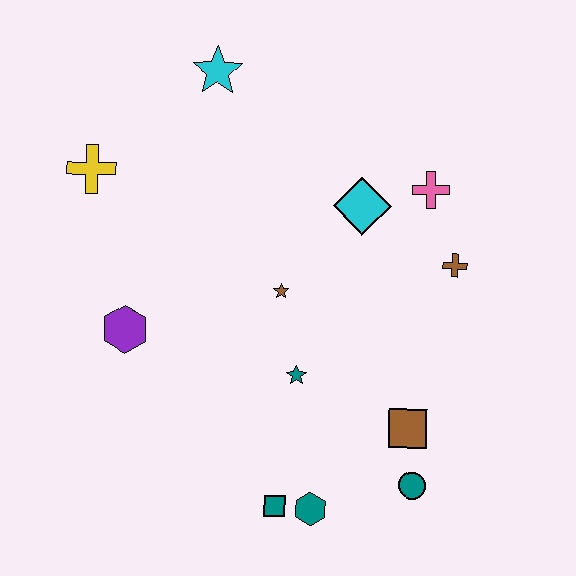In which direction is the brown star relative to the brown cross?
The brown star is to the left of the brown cross.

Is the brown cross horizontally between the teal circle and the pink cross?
No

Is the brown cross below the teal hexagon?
No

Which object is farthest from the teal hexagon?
The cyan star is farthest from the teal hexagon.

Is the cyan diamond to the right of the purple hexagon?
Yes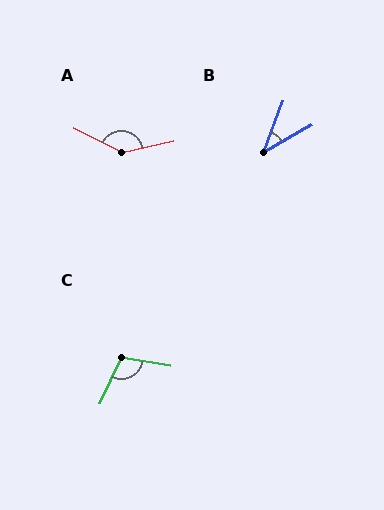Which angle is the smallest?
B, at approximately 39 degrees.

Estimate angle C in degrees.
Approximately 106 degrees.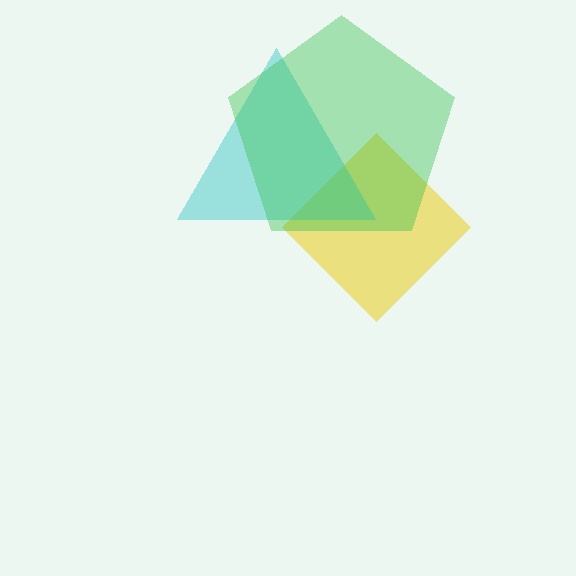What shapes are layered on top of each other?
The layered shapes are: a yellow diamond, a cyan triangle, a green pentagon.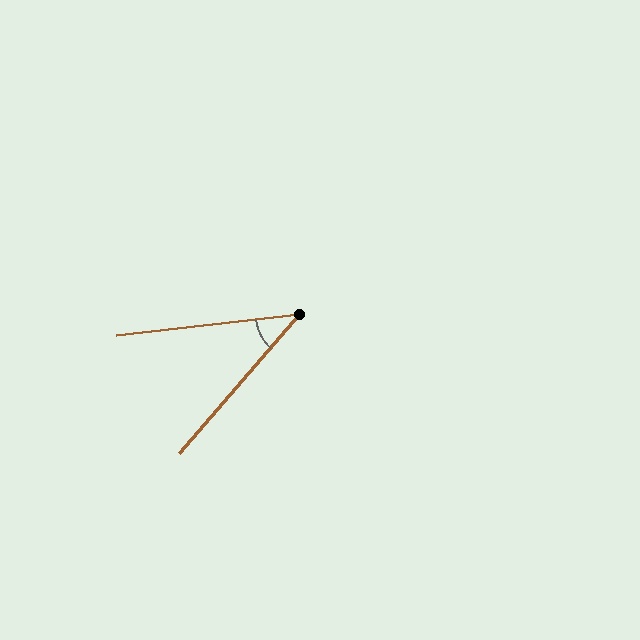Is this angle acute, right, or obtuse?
It is acute.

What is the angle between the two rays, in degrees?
Approximately 43 degrees.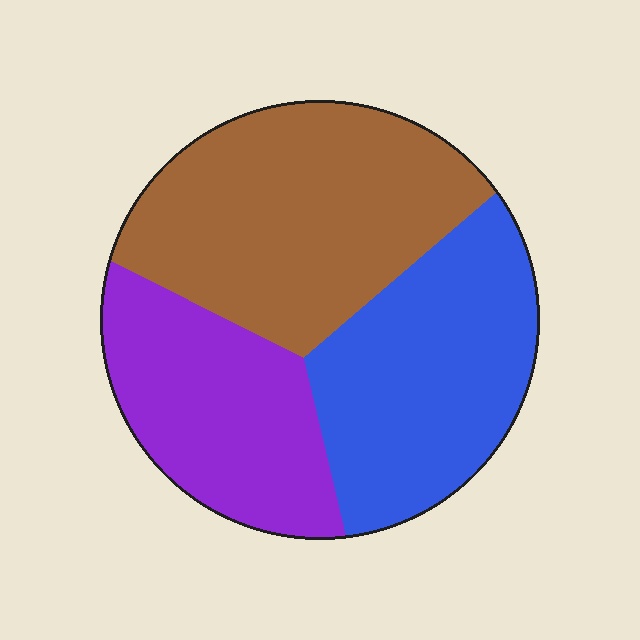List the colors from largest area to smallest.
From largest to smallest: brown, blue, purple.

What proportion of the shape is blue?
Blue takes up between a quarter and a half of the shape.